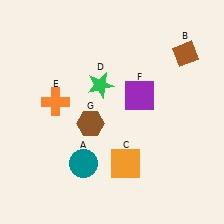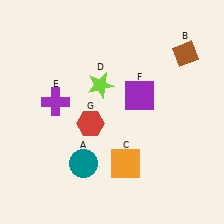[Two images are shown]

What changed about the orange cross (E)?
In Image 1, E is orange. In Image 2, it changed to purple.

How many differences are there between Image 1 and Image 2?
There are 3 differences between the two images.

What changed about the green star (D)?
In Image 1, D is green. In Image 2, it changed to lime.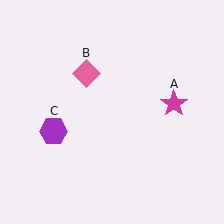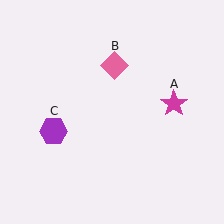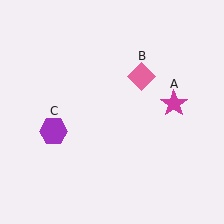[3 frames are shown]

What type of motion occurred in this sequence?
The pink diamond (object B) rotated clockwise around the center of the scene.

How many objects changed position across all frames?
1 object changed position: pink diamond (object B).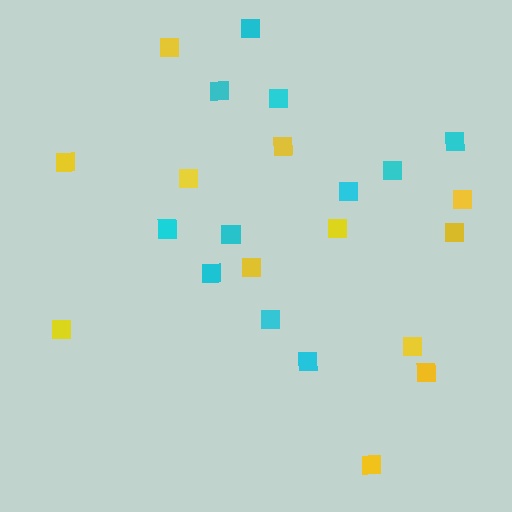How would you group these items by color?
There are 2 groups: one group of cyan squares (11) and one group of yellow squares (12).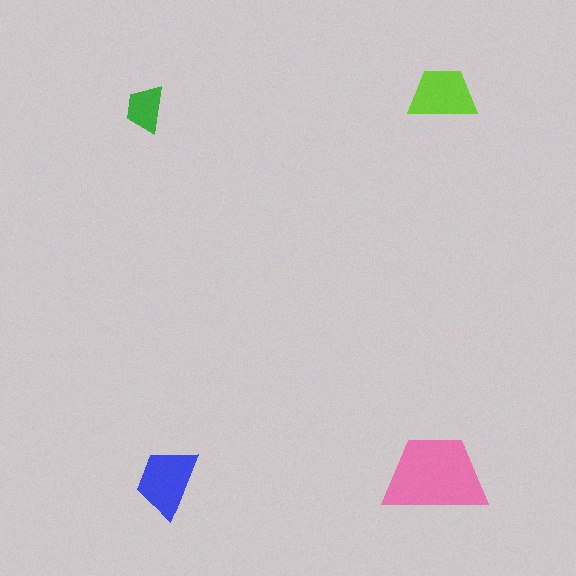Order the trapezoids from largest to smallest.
the pink one, the blue one, the lime one, the green one.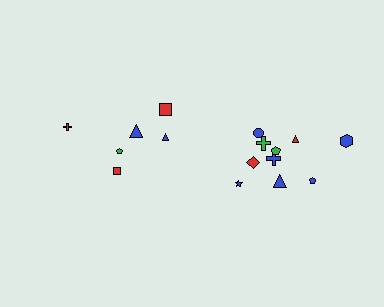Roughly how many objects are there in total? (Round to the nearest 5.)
Roughly 15 objects in total.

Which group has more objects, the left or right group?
The right group.